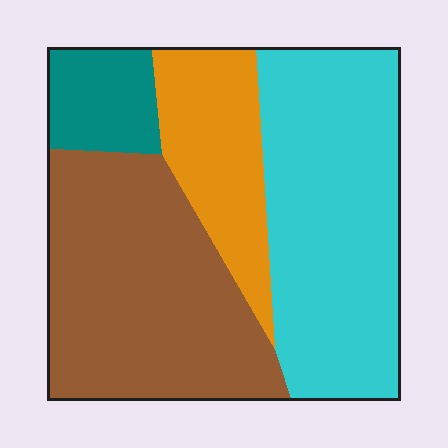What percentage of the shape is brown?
Brown covers about 35% of the shape.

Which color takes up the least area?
Teal, at roughly 10%.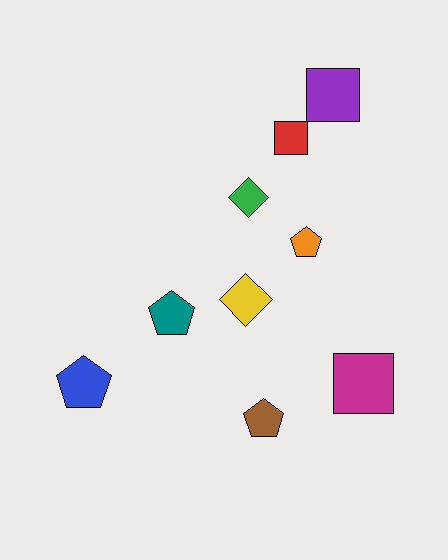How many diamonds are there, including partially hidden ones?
There are 2 diamonds.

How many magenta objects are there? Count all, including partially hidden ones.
There is 1 magenta object.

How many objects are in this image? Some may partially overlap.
There are 9 objects.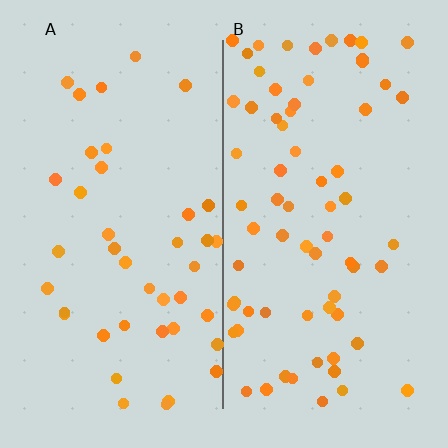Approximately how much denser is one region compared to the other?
Approximately 1.7× — region B over region A.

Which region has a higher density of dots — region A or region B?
B (the right).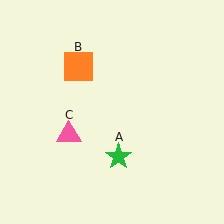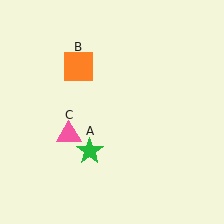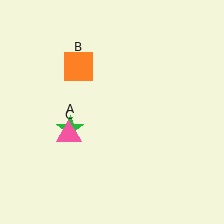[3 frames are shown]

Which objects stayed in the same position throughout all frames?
Orange square (object B) and pink triangle (object C) remained stationary.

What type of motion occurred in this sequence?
The green star (object A) rotated clockwise around the center of the scene.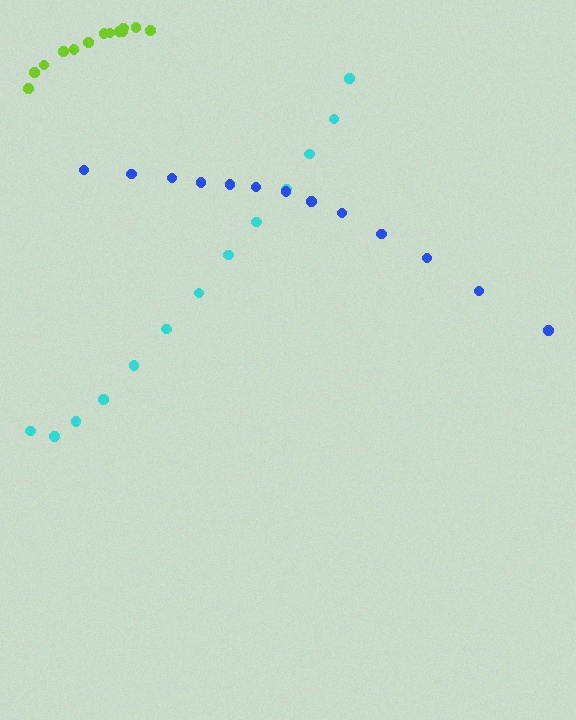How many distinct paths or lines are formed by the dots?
There are 3 distinct paths.